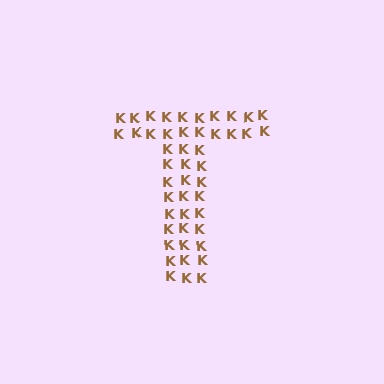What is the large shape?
The large shape is the letter T.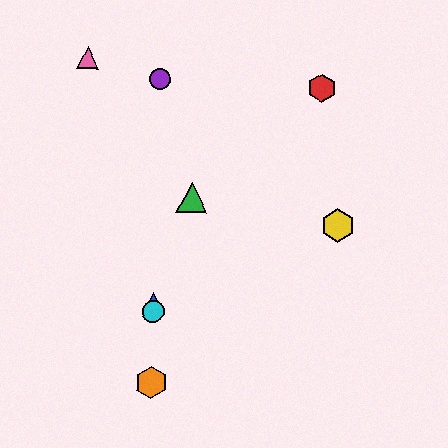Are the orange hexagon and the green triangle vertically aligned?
No, the orange hexagon is at x≈151 and the green triangle is at x≈192.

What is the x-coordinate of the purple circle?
The purple circle is at x≈160.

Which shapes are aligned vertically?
The blue triangle, the purple circle, the orange hexagon, the cyan circle are aligned vertically.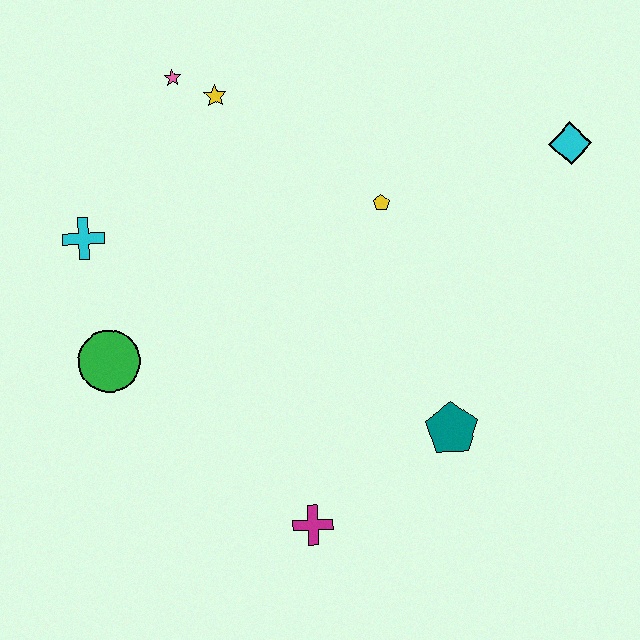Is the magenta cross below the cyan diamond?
Yes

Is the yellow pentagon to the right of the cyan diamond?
No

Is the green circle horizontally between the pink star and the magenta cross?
No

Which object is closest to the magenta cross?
The teal pentagon is closest to the magenta cross.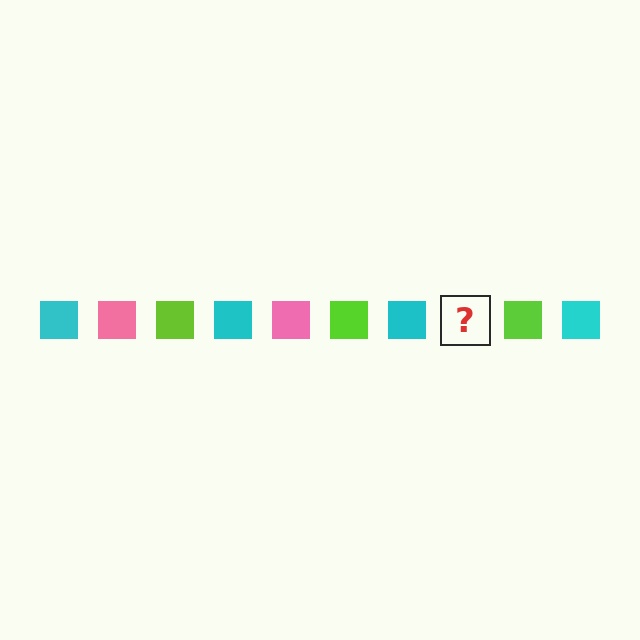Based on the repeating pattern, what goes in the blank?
The blank should be a pink square.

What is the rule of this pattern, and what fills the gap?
The rule is that the pattern cycles through cyan, pink, lime squares. The gap should be filled with a pink square.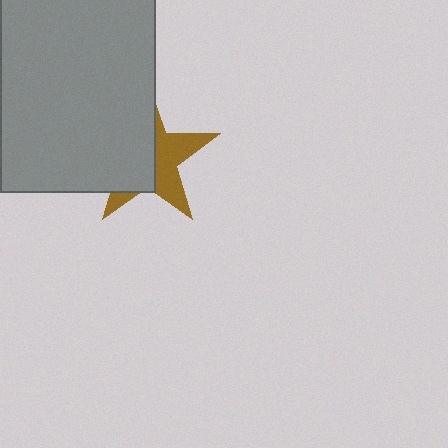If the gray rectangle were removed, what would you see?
You would see the complete brown star.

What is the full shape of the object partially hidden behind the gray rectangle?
The partially hidden object is a brown star.